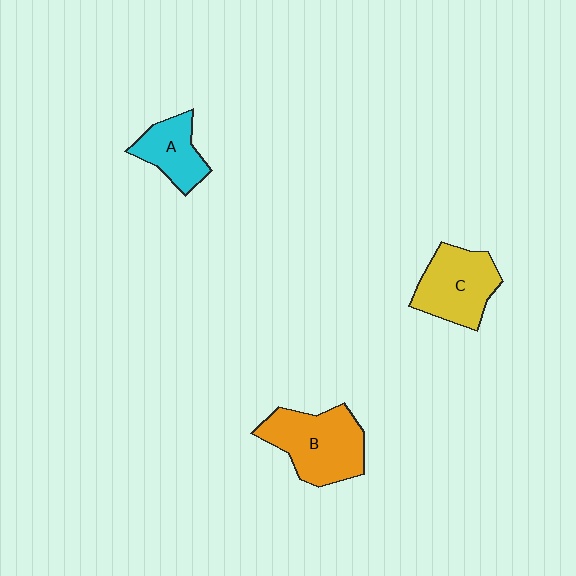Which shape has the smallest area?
Shape A (cyan).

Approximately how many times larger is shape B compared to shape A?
Approximately 1.7 times.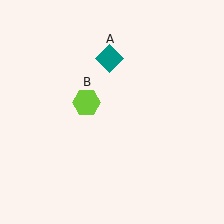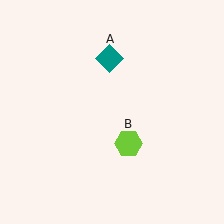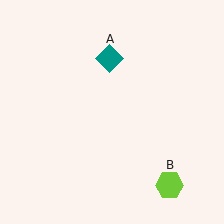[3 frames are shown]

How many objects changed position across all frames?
1 object changed position: lime hexagon (object B).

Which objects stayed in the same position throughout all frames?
Teal diamond (object A) remained stationary.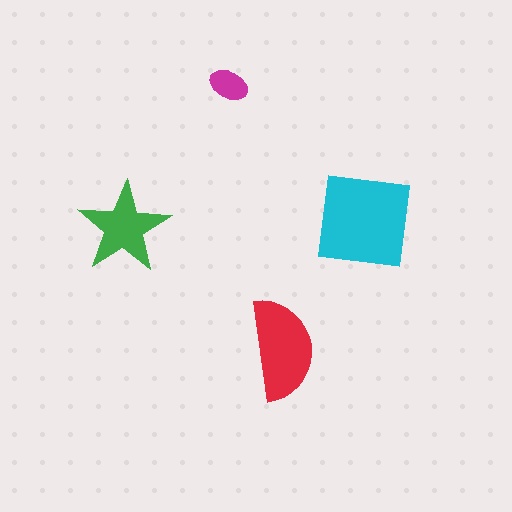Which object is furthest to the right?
The cyan square is rightmost.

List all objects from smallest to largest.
The magenta ellipse, the green star, the red semicircle, the cyan square.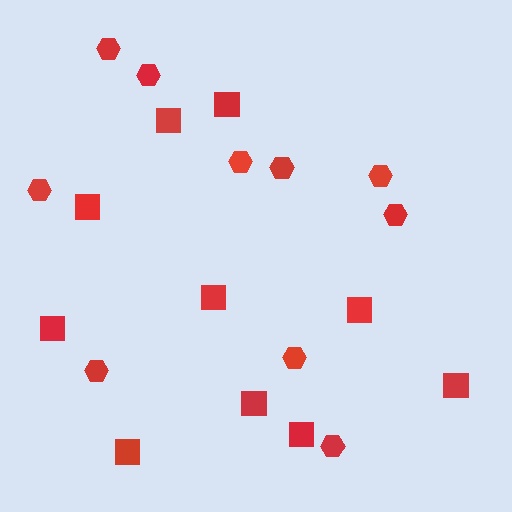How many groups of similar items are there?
There are 2 groups: one group of squares (10) and one group of hexagons (10).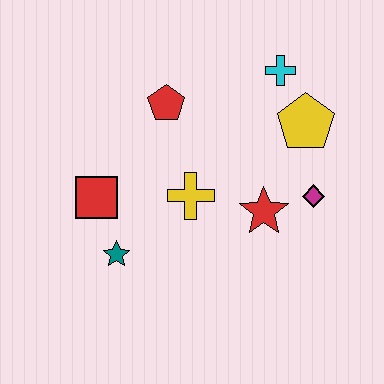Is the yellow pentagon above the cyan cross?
No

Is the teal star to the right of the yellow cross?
No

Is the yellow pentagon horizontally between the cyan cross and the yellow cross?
No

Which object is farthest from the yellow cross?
The cyan cross is farthest from the yellow cross.